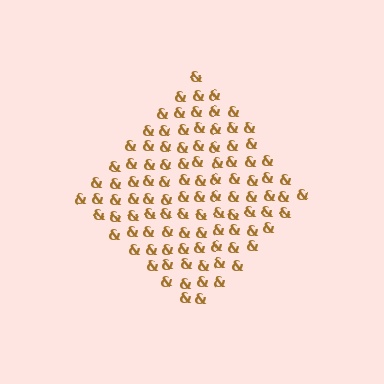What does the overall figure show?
The overall figure shows a diamond.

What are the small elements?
The small elements are ampersands.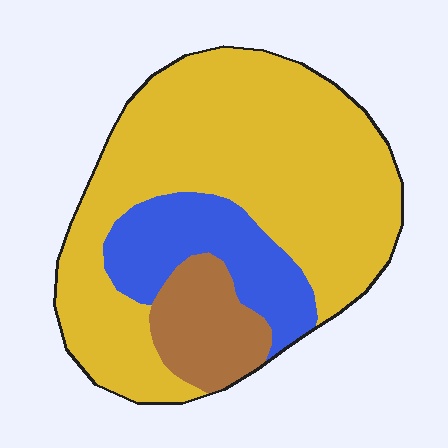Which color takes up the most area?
Yellow, at roughly 70%.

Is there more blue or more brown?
Blue.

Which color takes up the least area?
Brown, at roughly 15%.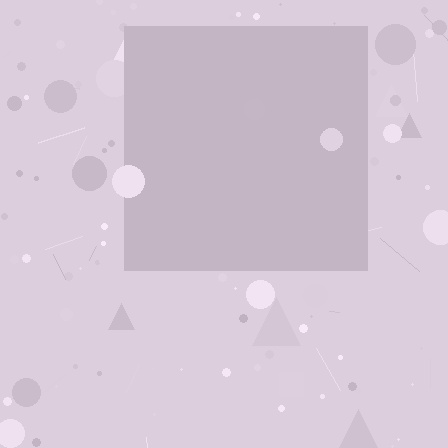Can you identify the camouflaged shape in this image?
The camouflaged shape is a square.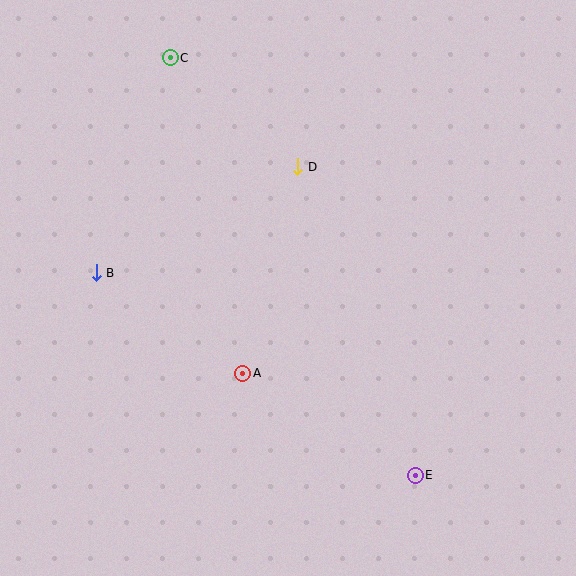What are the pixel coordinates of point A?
Point A is at (243, 373).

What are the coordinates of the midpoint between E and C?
The midpoint between E and C is at (293, 266).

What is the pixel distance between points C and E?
The distance between C and E is 484 pixels.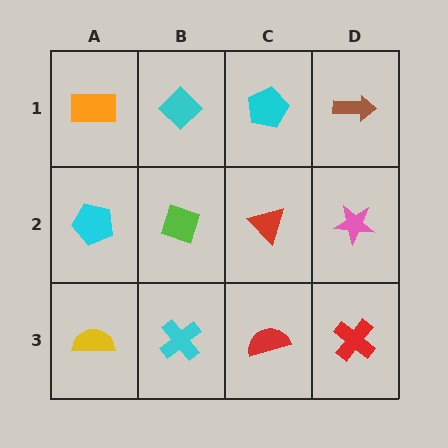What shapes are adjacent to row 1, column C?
A red triangle (row 2, column C), a cyan diamond (row 1, column B), a brown arrow (row 1, column D).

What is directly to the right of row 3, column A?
A cyan cross.